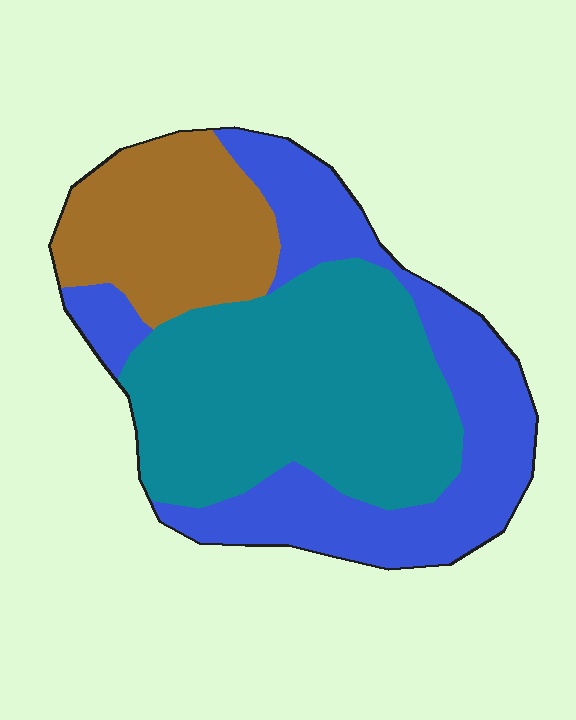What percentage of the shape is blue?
Blue covers roughly 35% of the shape.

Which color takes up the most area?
Teal, at roughly 45%.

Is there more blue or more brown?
Blue.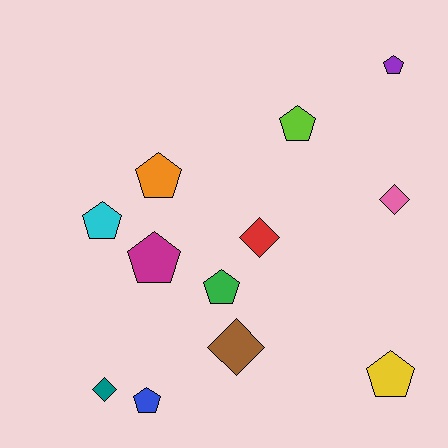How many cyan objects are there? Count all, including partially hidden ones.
There is 1 cyan object.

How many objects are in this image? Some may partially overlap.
There are 12 objects.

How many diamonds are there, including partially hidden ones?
There are 4 diamonds.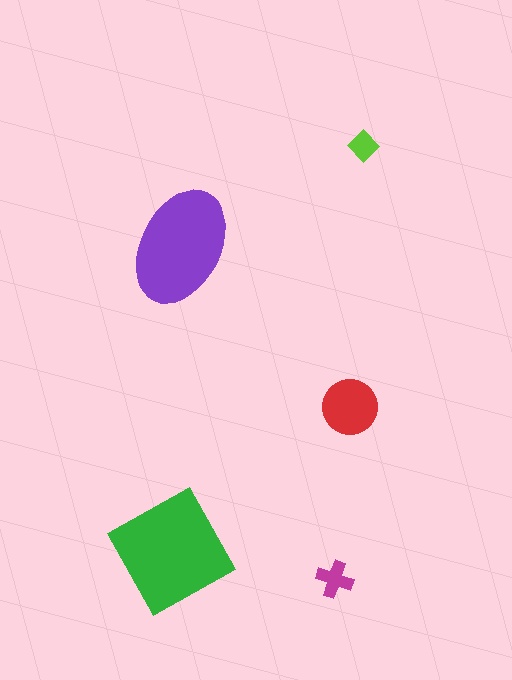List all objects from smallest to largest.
The lime diamond, the magenta cross, the red circle, the purple ellipse, the green square.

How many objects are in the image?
There are 5 objects in the image.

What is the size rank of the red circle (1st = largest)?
3rd.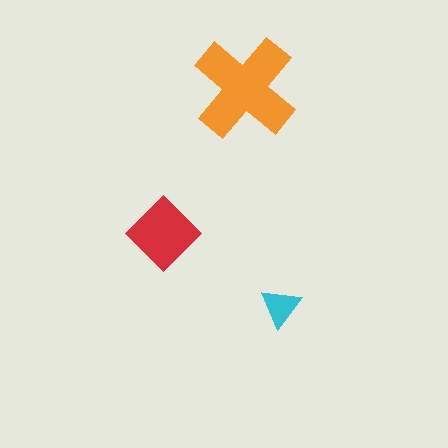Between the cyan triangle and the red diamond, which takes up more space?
The red diamond.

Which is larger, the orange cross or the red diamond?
The orange cross.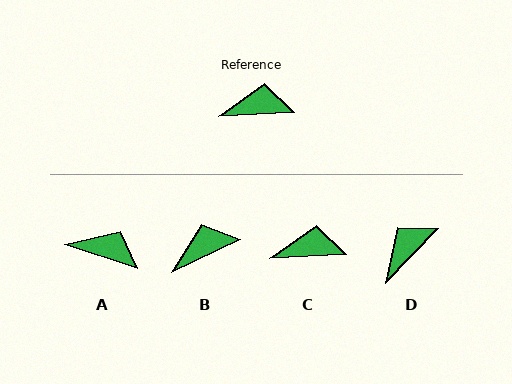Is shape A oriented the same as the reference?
No, it is off by about 21 degrees.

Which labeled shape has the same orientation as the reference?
C.